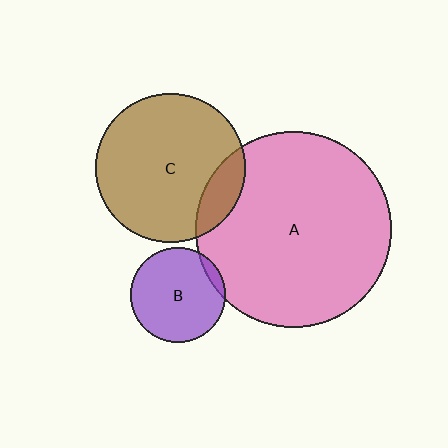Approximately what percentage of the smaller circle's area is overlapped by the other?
Approximately 15%.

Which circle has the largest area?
Circle A (pink).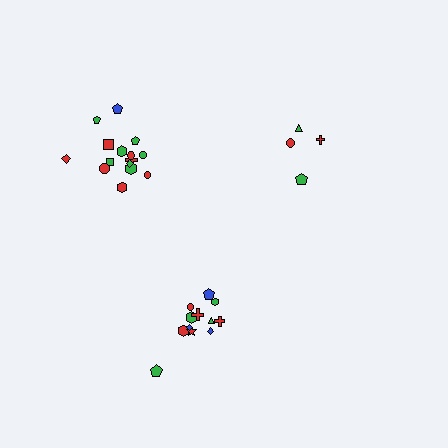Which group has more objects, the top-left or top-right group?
The top-left group.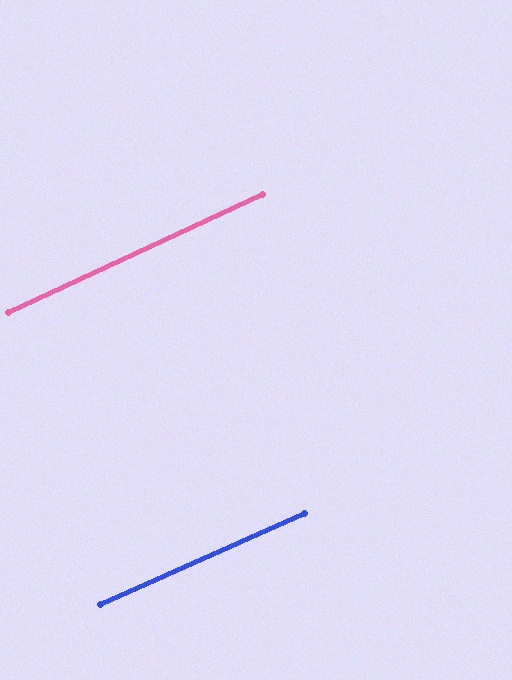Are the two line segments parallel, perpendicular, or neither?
Parallel — their directions differ by only 0.7°.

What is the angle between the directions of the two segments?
Approximately 1 degree.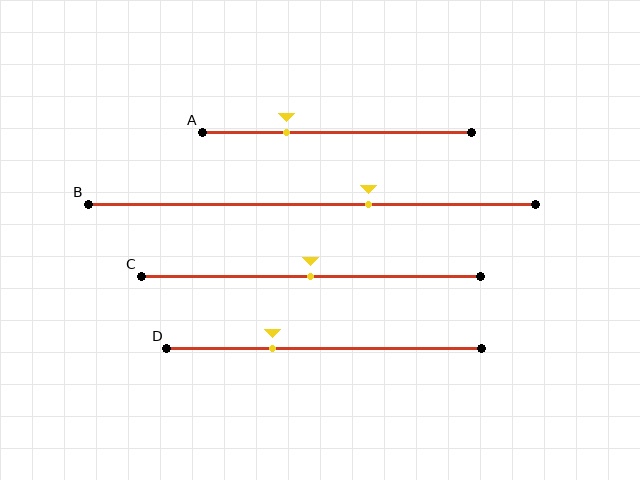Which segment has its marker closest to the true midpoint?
Segment C has its marker closest to the true midpoint.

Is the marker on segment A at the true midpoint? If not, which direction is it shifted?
No, the marker on segment A is shifted to the left by about 19% of the segment length.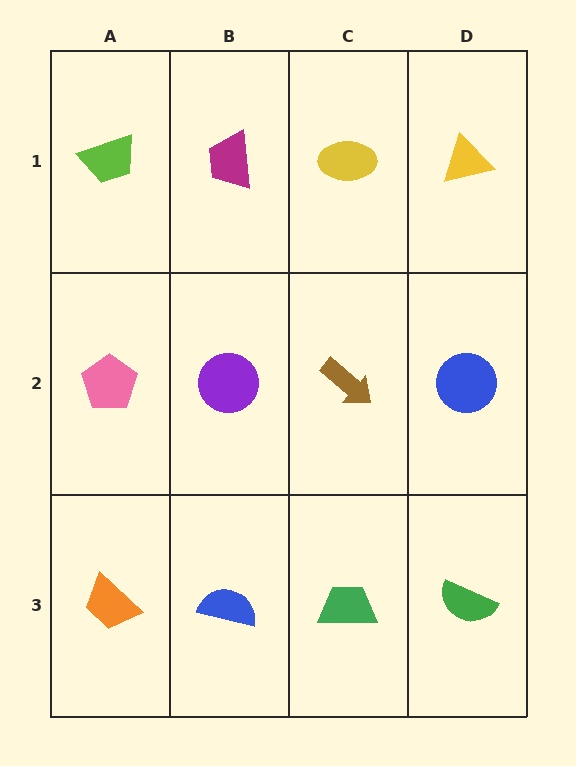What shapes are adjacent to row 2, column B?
A magenta trapezoid (row 1, column B), a blue semicircle (row 3, column B), a pink pentagon (row 2, column A), a brown arrow (row 2, column C).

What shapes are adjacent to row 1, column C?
A brown arrow (row 2, column C), a magenta trapezoid (row 1, column B), a yellow triangle (row 1, column D).